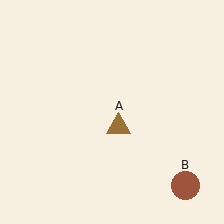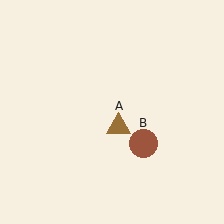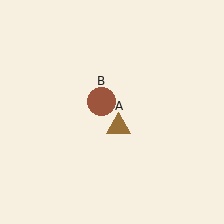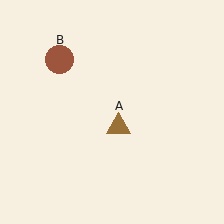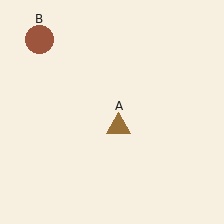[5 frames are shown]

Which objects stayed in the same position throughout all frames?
Brown triangle (object A) remained stationary.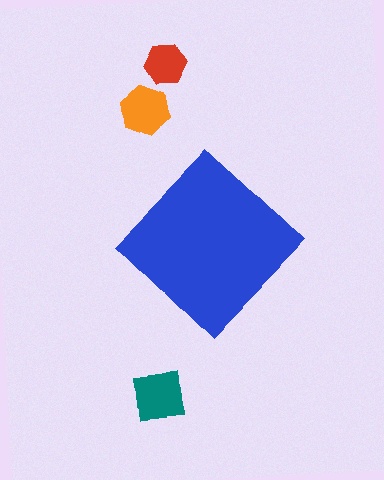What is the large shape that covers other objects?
A blue diamond.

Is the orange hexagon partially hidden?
No, the orange hexagon is fully visible.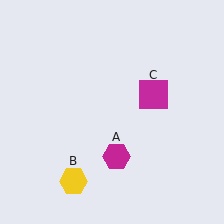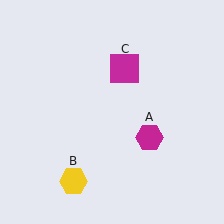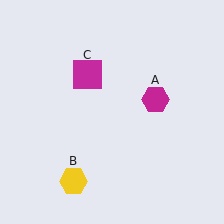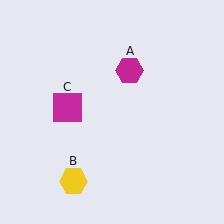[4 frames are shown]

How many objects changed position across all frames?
2 objects changed position: magenta hexagon (object A), magenta square (object C).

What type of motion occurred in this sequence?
The magenta hexagon (object A), magenta square (object C) rotated counterclockwise around the center of the scene.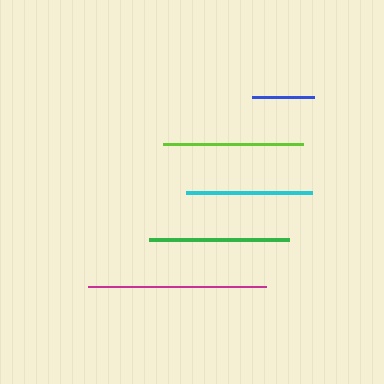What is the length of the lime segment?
The lime segment is approximately 140 pixels long.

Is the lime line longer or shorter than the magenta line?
The magenta line is longer than the lime line.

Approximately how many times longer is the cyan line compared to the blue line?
The cyan line is approximately 2.0 times the length of the blue line.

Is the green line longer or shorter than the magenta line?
The magenta line is longer than the green line.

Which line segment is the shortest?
The blue line is the shortest at approximately 62 pixels.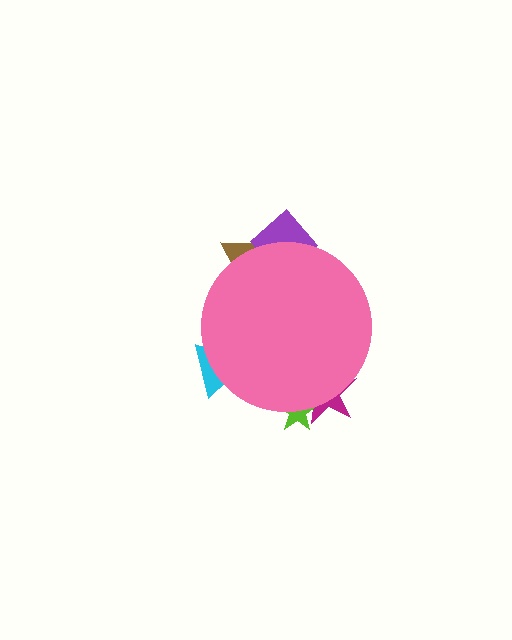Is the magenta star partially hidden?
Yes, the magenta star is partially hidden behind the pink circle.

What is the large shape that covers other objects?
A pink circle.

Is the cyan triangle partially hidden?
Yes, the cyan triangle is partially hidden behind the pink circle.